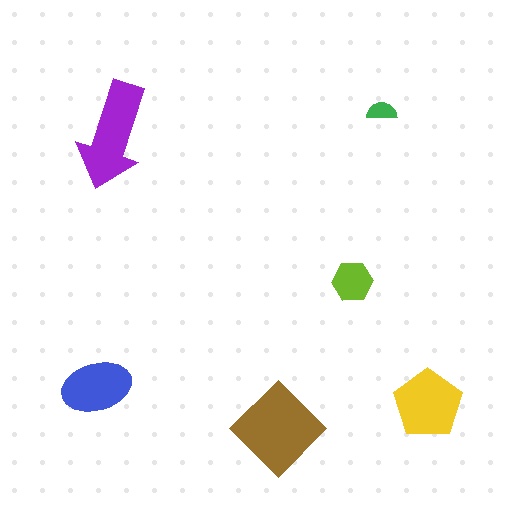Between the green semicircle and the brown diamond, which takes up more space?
The brown diamond.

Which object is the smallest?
The green semicircle.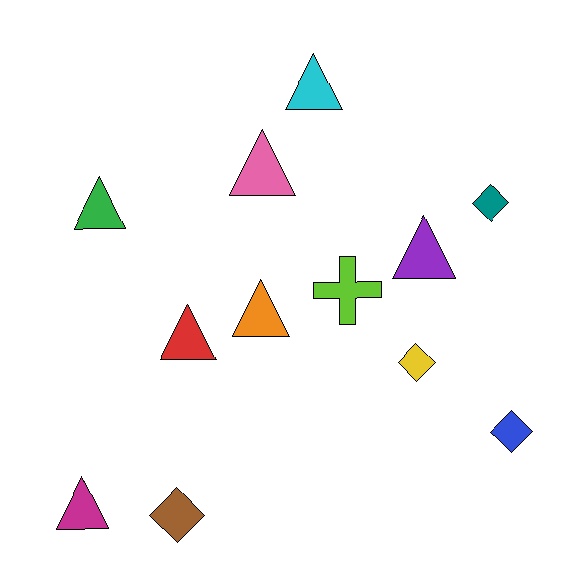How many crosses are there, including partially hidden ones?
There is 1 cross.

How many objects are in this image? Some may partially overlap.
There are 12 objects.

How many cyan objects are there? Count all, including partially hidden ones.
There is 1 cyan object.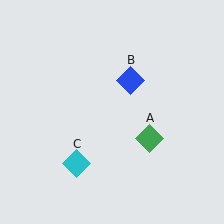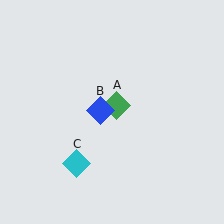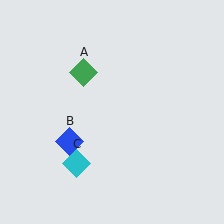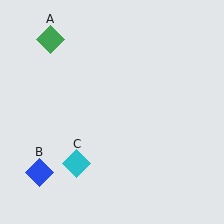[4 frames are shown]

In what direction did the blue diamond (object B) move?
The blue diamond (object B) moved down and to the left.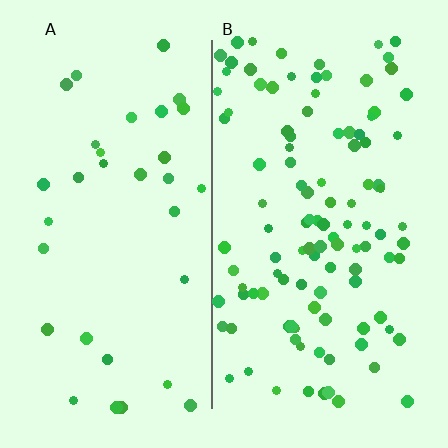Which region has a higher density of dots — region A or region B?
B (the right).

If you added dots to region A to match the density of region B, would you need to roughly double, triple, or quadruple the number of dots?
Approximately triple.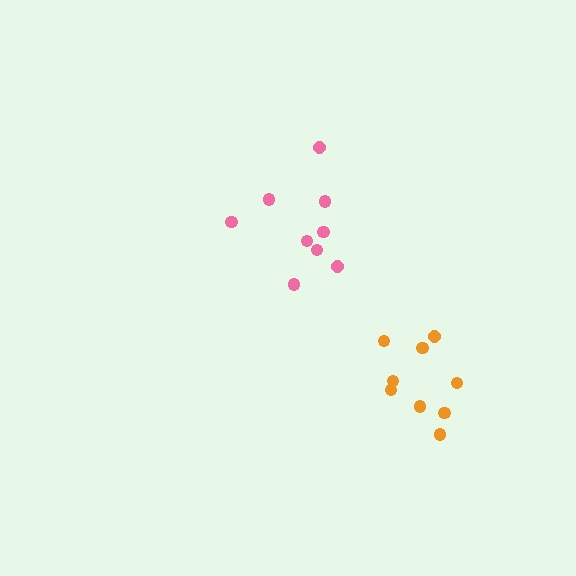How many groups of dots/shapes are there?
There are 2 groups.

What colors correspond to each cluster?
The clusters are colored: pink, orange.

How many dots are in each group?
Group 1: 9 dots, Group 2: 9 dots (18 total).